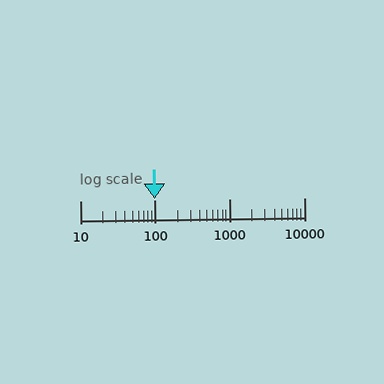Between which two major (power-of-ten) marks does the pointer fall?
The pointer is between 100 and 1000.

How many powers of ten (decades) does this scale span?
The scale spans 3 decades, from 10 to 10000.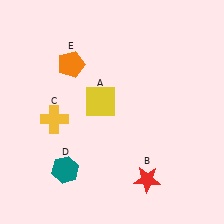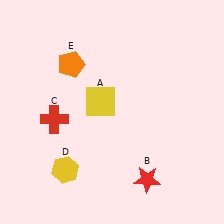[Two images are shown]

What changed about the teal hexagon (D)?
In Image 1, D is teal. In Image 2, it changed to yellow.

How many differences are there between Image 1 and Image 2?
There are 2 differences between the two images.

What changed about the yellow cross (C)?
In Image 1, C is yellow. In Image 2, it changed to red.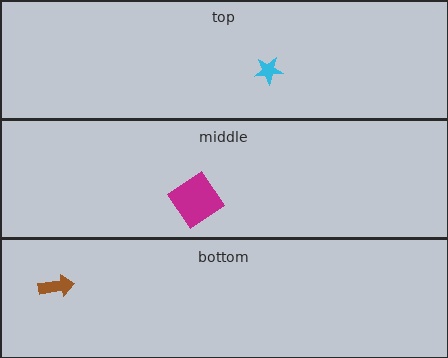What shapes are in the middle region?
The magenta diamond.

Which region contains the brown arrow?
The bottom region.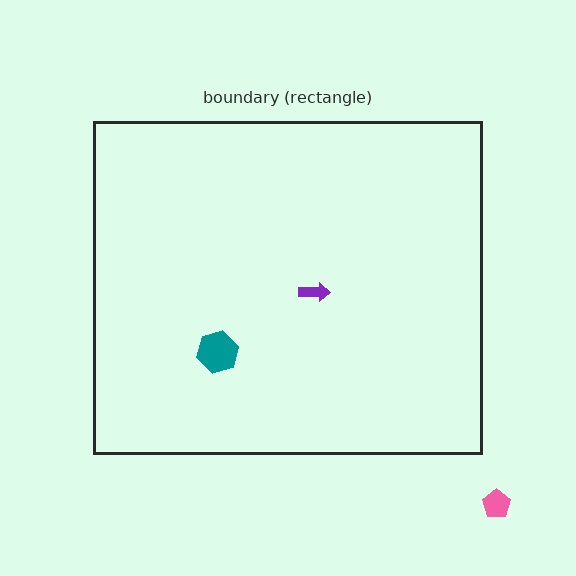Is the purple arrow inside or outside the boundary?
Inside.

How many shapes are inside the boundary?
2 inside, 1 outside.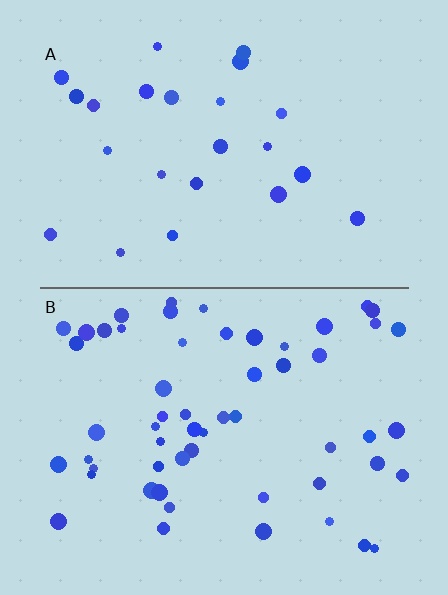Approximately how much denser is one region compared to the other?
Approximately 2.4× — region B over region A.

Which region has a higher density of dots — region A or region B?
B (the bottom).